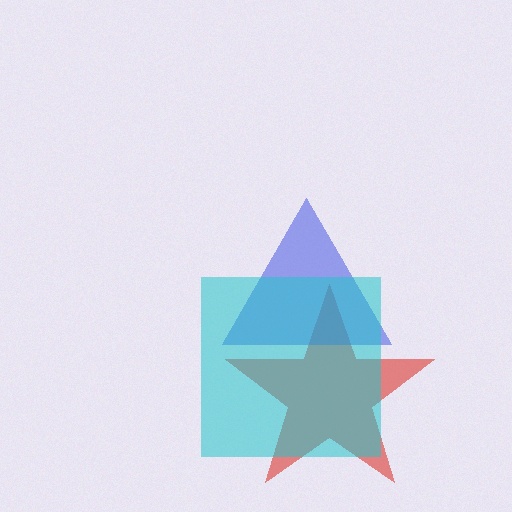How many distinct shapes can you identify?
There are 3 distinct shapes: a red star, a blue triangle, a cyan square.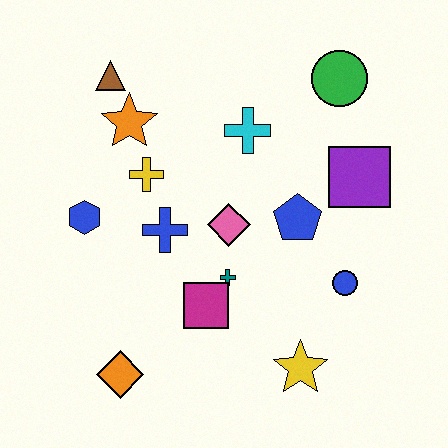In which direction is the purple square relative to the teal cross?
The purple square is to the right of the teal cross.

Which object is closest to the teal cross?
The magenta square is closest to the teal cross.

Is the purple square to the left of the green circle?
No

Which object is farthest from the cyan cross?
The orange diamond is farthest from the cyan cross.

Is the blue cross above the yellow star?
Yes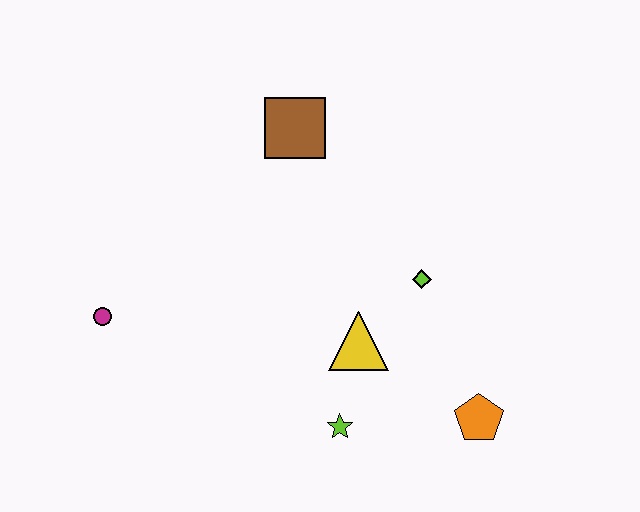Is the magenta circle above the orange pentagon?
Yes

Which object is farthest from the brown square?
The orange pentagon is farthest from the brown square.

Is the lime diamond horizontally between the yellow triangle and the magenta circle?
No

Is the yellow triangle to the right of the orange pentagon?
No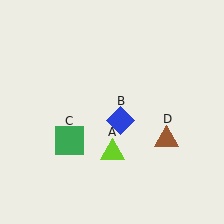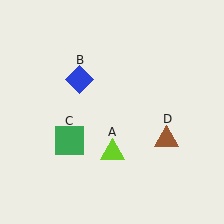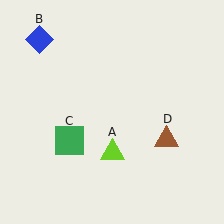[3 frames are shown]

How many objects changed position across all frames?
1 object changed position: blue diamond (object B).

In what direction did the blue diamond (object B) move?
The blue diamond (object B) moved up and to the left.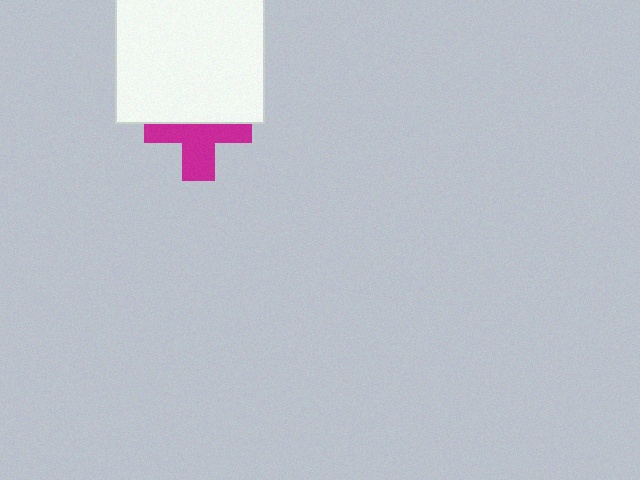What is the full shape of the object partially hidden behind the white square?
The partially hidden object is a magenta cross.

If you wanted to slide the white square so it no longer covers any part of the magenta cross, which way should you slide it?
Slide it up — that is the most direct way to separate the two shapes.